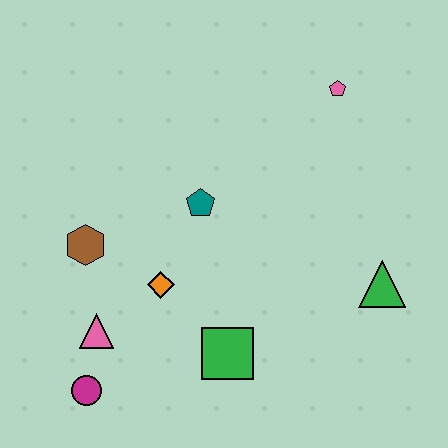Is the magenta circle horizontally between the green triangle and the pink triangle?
No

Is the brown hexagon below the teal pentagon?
Yes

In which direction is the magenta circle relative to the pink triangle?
The magenta circle is below the pink triangle.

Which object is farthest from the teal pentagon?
The magenta circle is farthest from the teal pentagon.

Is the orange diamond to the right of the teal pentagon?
No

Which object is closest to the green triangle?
The green square is closest to the green triangle.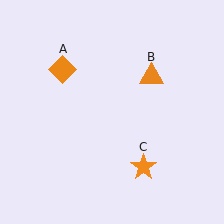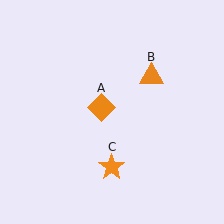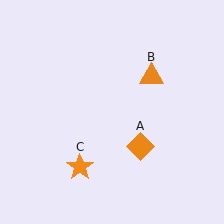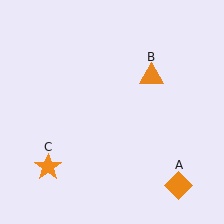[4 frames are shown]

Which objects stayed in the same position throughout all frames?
Orange triangle (object B) remained stationary.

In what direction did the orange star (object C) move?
The orange star (object C) moved left.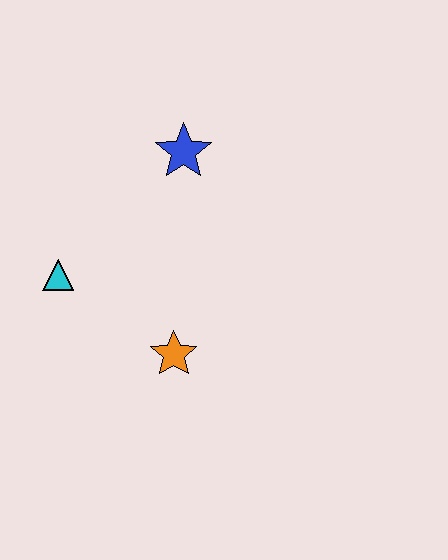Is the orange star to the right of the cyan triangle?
Yes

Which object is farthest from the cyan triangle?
The blue star is farthest from the cyan triangle.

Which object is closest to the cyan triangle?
The orange star is closest to the cyan triangle.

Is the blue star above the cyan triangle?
Yes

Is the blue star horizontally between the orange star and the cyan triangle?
No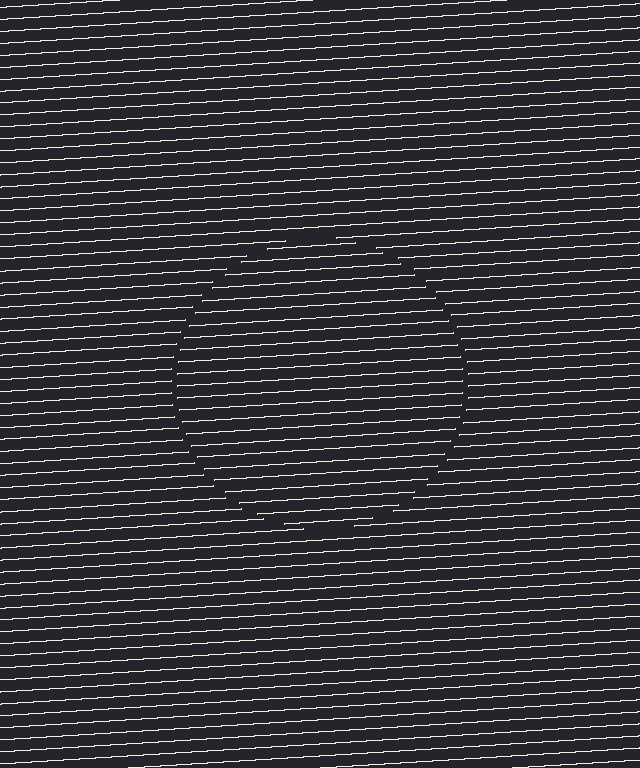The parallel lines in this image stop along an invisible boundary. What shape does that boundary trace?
An illusory circle. The interior of the shape contains the same grating, shifted by half a period — the contour is defined by the phase discontinuity where line-ends from the inner and outer gratings abut.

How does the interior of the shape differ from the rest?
The interior of the shape contains the same grating, shifted by half a period — the contour is defined by the phase discontinuity where line-ends from the inner and outer gratings abut.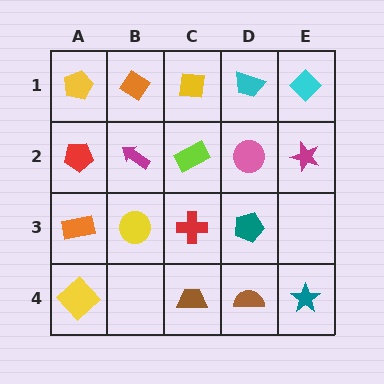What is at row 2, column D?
A pink circle.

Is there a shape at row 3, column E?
No, that cell is empty.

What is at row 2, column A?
A red pentagon.